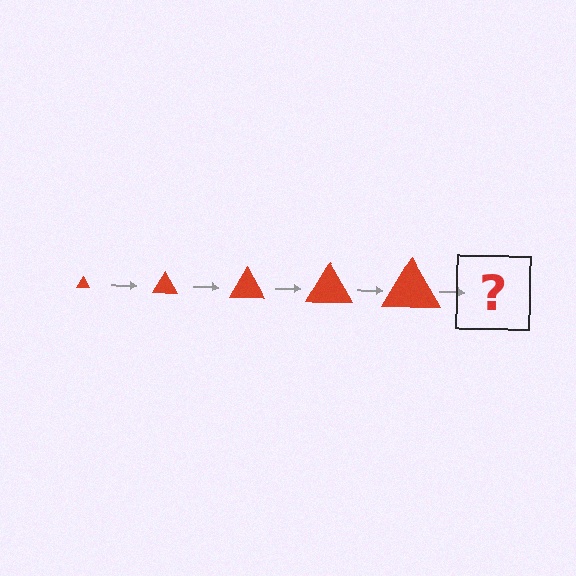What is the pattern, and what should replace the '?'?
The pattern is that the triangle gets progressively larger each step. The '?' should be a red triangle, larger than the previous one.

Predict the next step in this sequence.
The next step is a red triangle, larger than the previous one.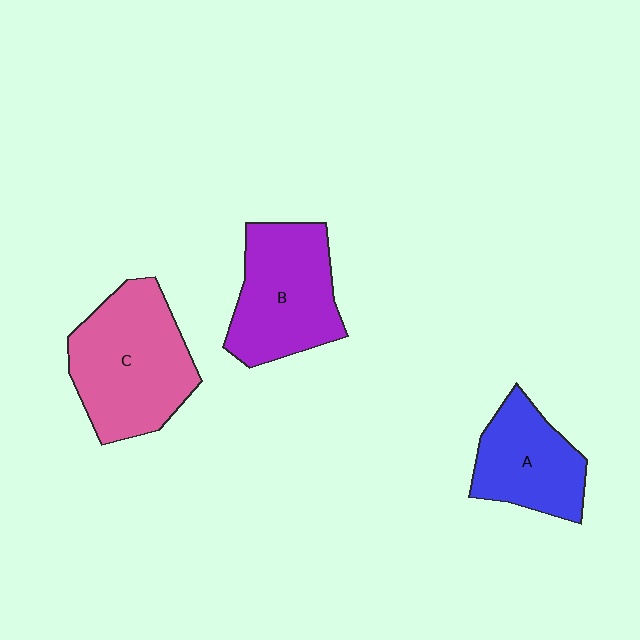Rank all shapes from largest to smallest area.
From largest to smallest: C (pink), B (purple), A (blue).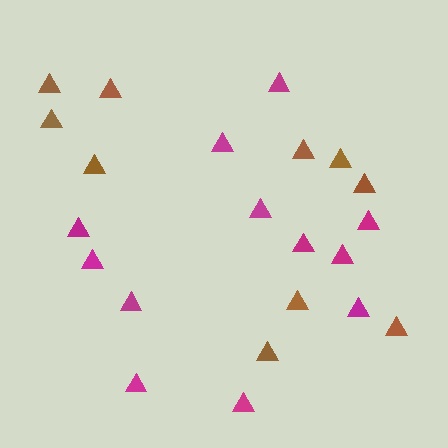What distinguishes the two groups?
There are 2 groups: one group of magenta triangles (12) and one group of brown triangles (10).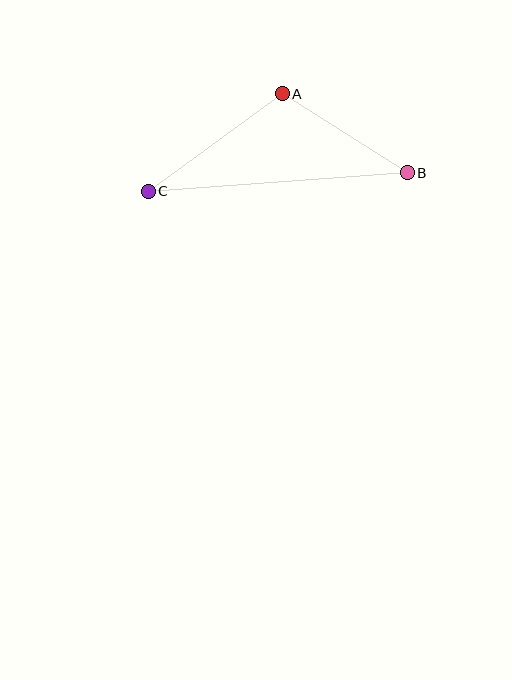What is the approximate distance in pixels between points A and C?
The distance between A and C is approximately 166 pixels.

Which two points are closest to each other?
Points A and B are closest to each other.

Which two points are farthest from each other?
Points B and C are farthest from each other.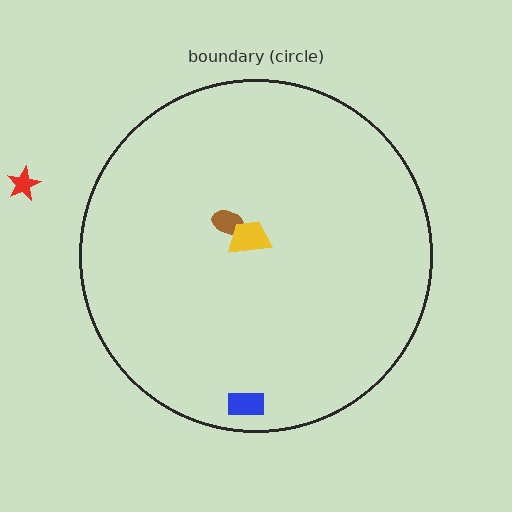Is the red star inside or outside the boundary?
Outside.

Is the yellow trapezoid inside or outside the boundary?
Inside.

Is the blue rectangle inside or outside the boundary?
Inside.